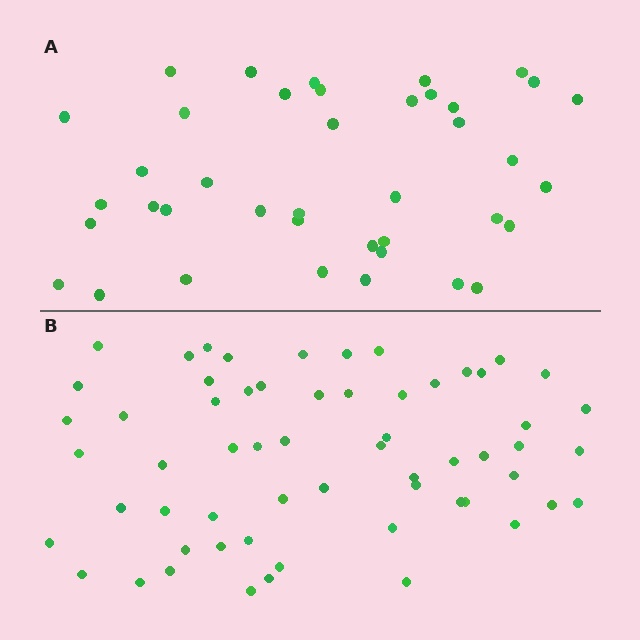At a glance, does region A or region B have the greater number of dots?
Region B (the bottom region) has more dots.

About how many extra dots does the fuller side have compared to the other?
Region B has approximately 20 more dots than region A.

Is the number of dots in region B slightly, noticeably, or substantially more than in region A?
Region B has substantially more. The ratio is roughly 1.5 to 1.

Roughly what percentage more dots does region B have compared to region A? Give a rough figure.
About 50% more.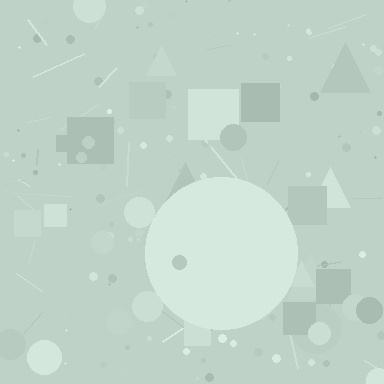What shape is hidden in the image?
A circle is hidden in the image.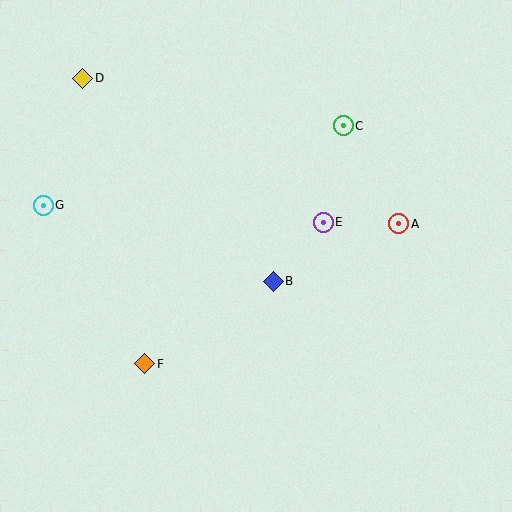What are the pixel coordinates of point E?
Point E is at (323, 222).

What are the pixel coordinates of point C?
Point C is at (343, 126).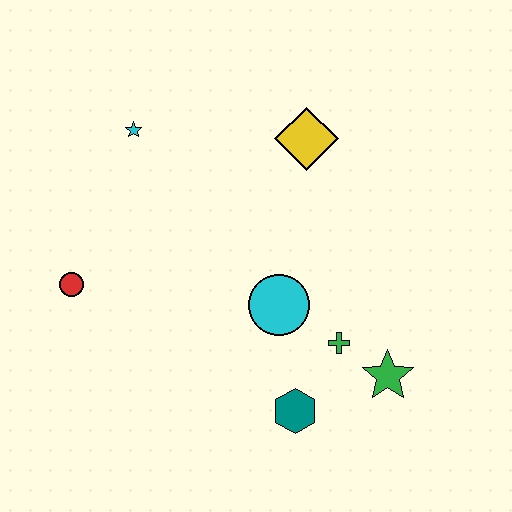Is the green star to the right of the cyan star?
Yes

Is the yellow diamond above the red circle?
Yes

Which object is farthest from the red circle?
The green star is farthest from the red circle.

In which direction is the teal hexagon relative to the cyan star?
The teal hexagon is below the cyan star.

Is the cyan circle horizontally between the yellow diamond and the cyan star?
Yes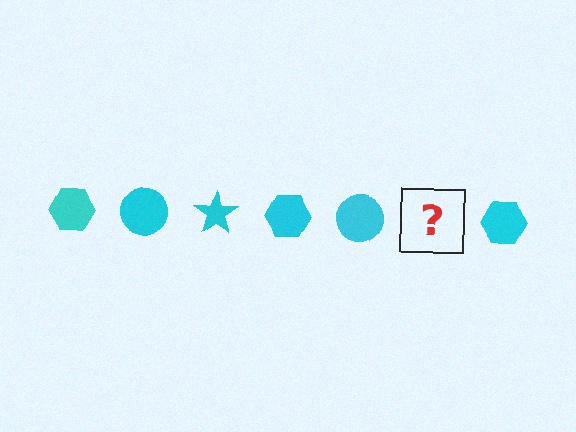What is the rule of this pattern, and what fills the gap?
The rule is that the pattern cycles through hexagon, circle, star shapes in cyan. The gap should be filled with a cyan star.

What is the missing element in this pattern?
The missing element is a cyan star.